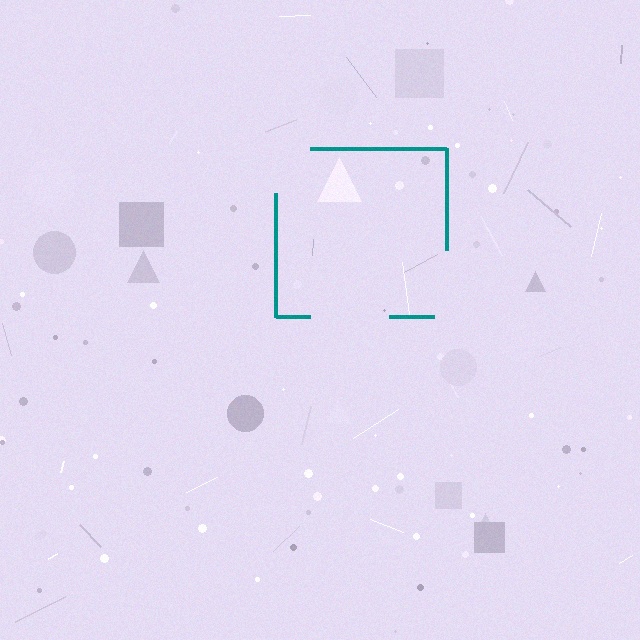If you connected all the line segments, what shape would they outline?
They would outline a square.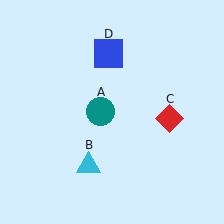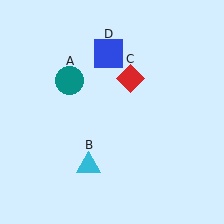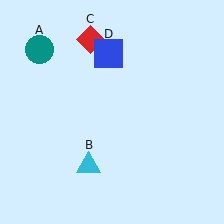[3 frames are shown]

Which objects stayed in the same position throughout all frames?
Cyan triangle (object B) and blue square (object D) remained stationary.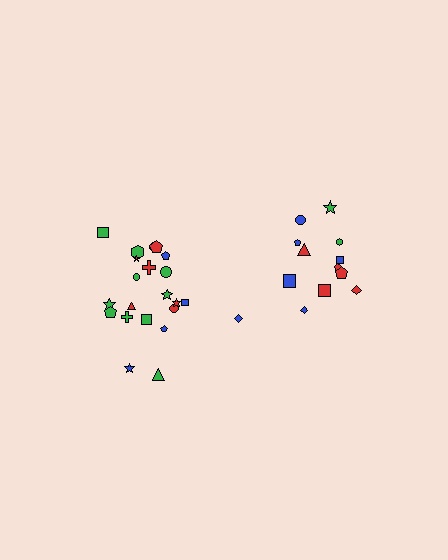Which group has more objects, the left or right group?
The left group.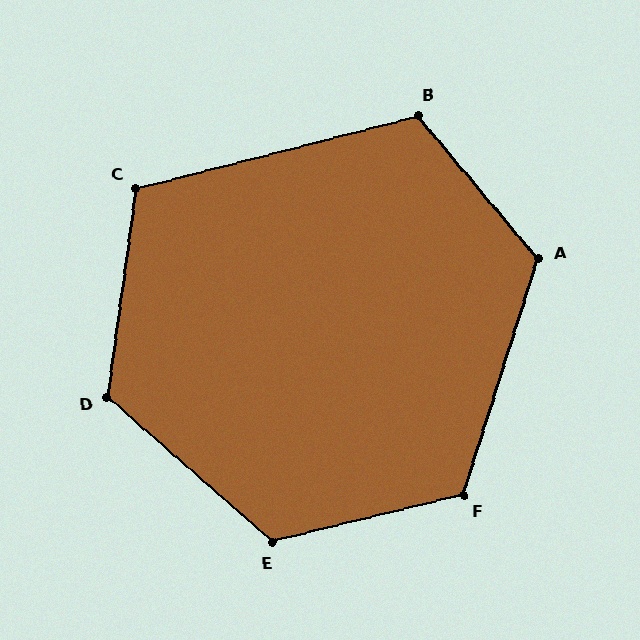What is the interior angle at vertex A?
Approximately 123 degrees (obtuse).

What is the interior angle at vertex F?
Approximately 121 degrees (obtuse).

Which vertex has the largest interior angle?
E, at approximately 125 degrees.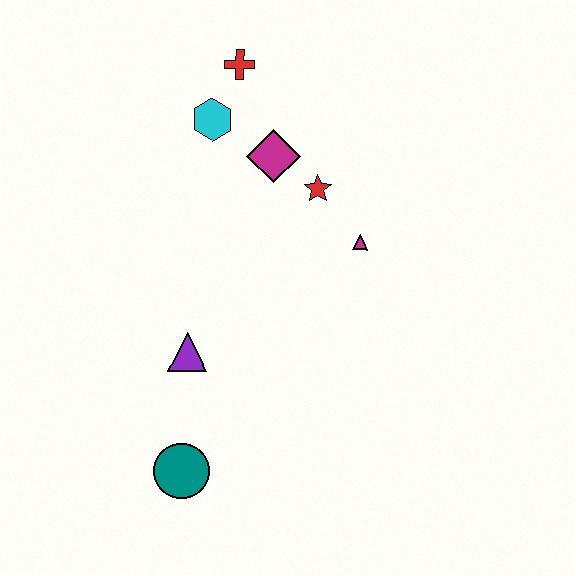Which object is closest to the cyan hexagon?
The red cross is closest to the cyan hexagon.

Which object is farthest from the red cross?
The teal circle is farthest from the red cross.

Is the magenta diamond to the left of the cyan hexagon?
No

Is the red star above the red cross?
No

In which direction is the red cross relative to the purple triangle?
The red cross is above the purple triangle.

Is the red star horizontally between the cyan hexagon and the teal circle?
No